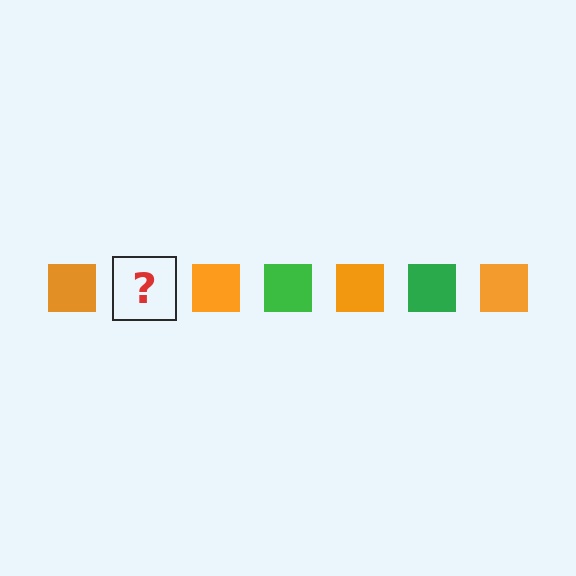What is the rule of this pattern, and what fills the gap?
The rule is that the pattern cycles through orange, green squares. The gap should be filled with a green square.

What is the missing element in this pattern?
The missing element is a green square.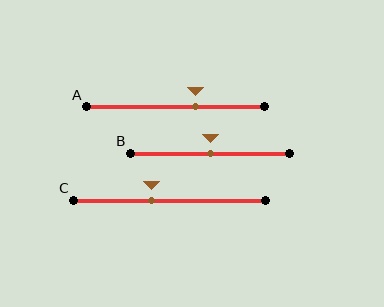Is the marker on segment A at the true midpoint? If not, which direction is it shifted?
No, the marker on segment A is shifted to the right by about 11% of the segment length.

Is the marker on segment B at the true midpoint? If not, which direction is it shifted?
Yes, the marker on segment B is at the true midpoint.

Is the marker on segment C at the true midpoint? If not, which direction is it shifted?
No, the marker on segment C is shifted to the left by about 9% of the segment length.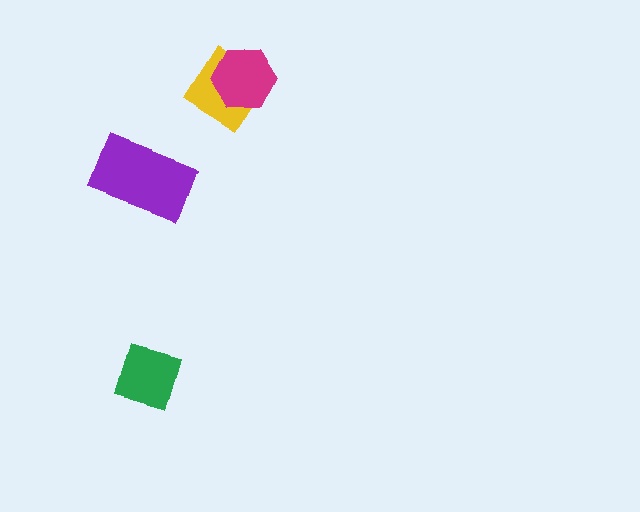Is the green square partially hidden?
No, no other shape covers it.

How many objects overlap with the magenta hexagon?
1 object overlaps with the magenta hexagon.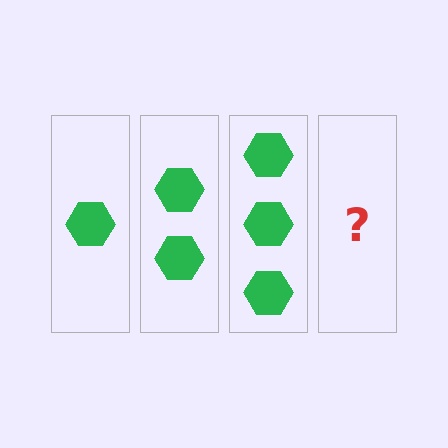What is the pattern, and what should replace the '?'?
The pattern is that each step adds one more hexagon. The '?' should be 4 hexagons.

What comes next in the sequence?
The next element should be 4 hexagons.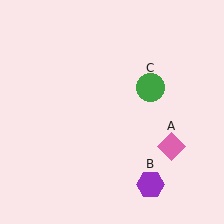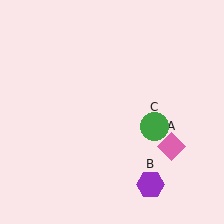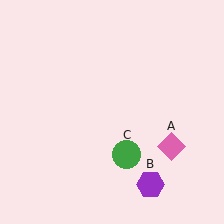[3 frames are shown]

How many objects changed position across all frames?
1 object changed position: green circle (object C).